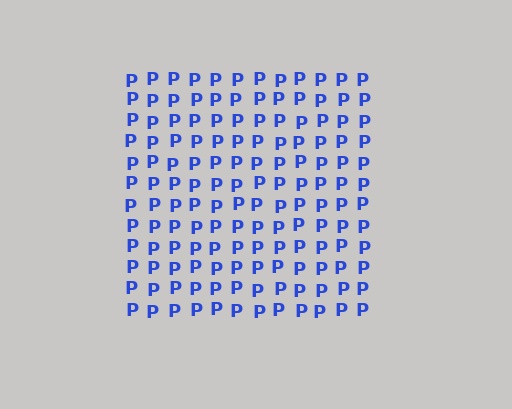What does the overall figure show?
The overall figure shows a square.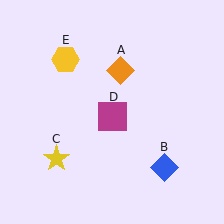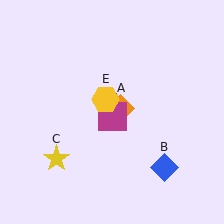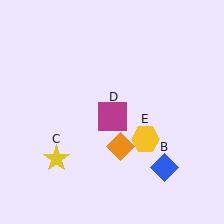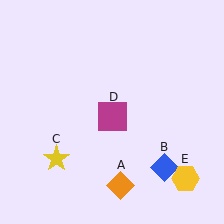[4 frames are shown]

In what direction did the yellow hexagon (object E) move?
The yellow hexagon (object E) moved down and to the right.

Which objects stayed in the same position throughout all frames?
Blue diamond (object B) and yellow star (object C) and magenta square (object D) remained stationary.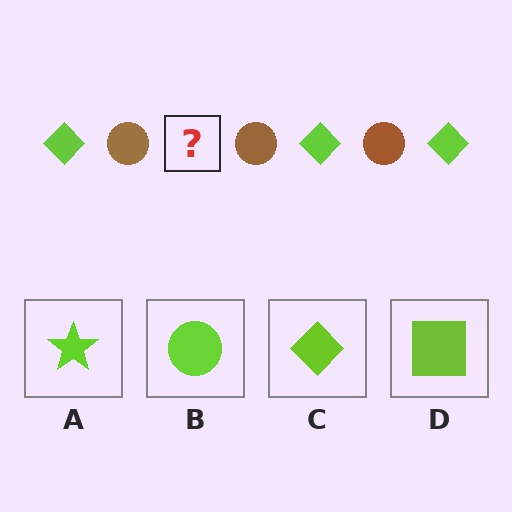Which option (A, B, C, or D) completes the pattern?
C.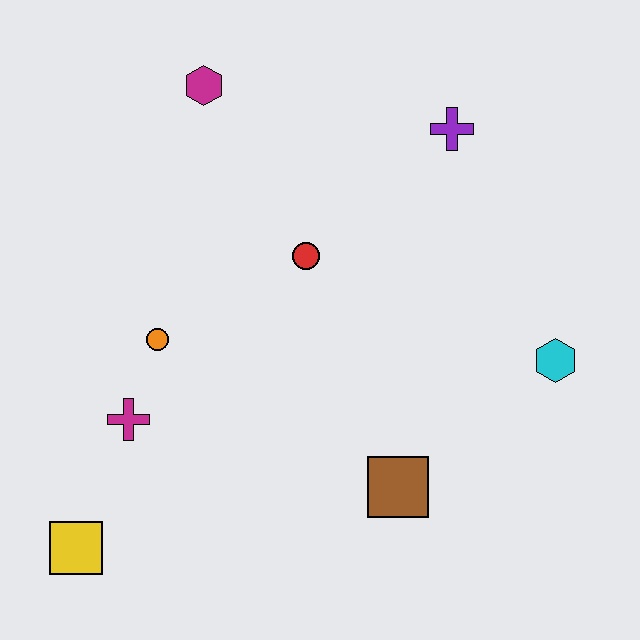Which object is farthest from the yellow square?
The purple cross is farthest from the yellow square.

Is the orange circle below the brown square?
No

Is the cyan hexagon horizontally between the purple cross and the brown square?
No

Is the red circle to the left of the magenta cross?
No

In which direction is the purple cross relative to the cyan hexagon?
The purple cross is above the cyan hexagon.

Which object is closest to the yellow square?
The magenta cross is closest to the yellow square.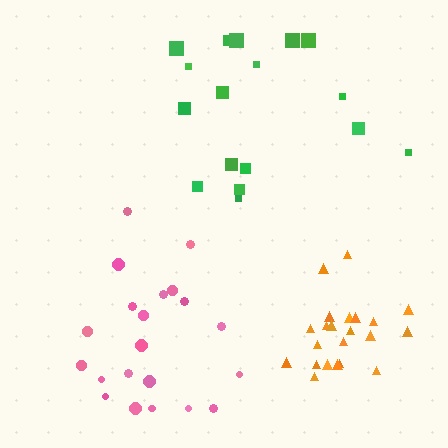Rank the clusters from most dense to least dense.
orange, green, pink.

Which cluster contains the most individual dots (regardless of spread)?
Pink (22).